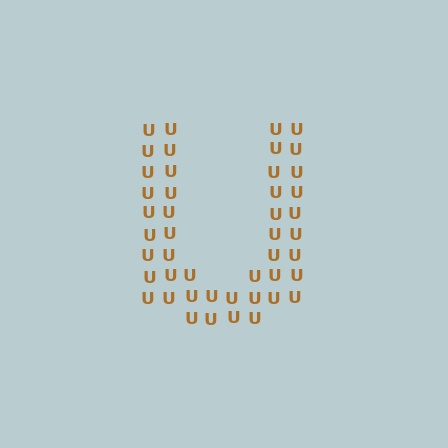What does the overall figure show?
The overall figure shows the letter U.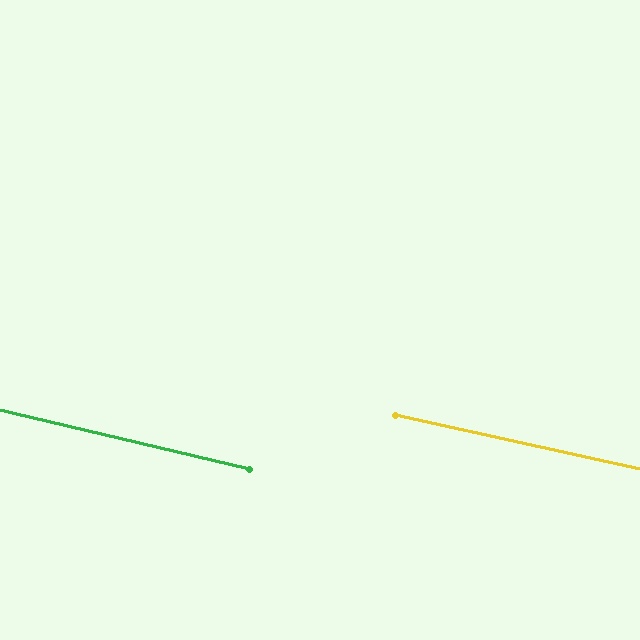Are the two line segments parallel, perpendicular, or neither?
Parallel — their directions differ by only 0.7°.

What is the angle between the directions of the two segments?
Approximately 1 degree.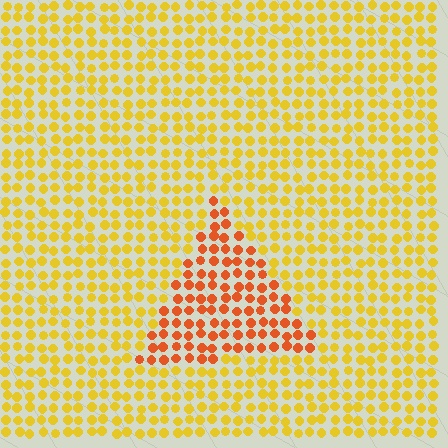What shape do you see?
I see a triangle.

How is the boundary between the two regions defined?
The boundary is defined purely by a slight shift in hue (about 36 degrees). Spacing, size, and orientation are identical on both sides.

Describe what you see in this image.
The image is filled with small yellow elements in a uniform arrangement. A triangle-shaped region is visible where the elements are tinted to a slightly different hue, forming a subtle color boundary.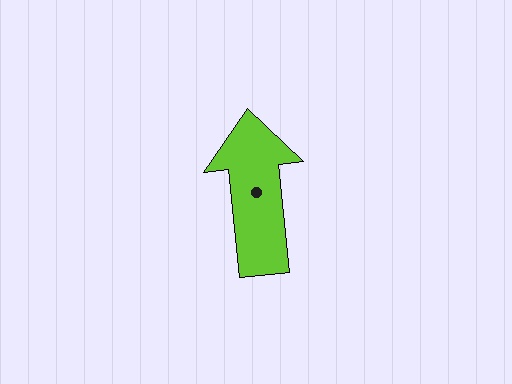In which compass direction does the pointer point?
North.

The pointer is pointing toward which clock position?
Roughly 12 o'clock.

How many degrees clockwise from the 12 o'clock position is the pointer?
Approximately 354 degrees.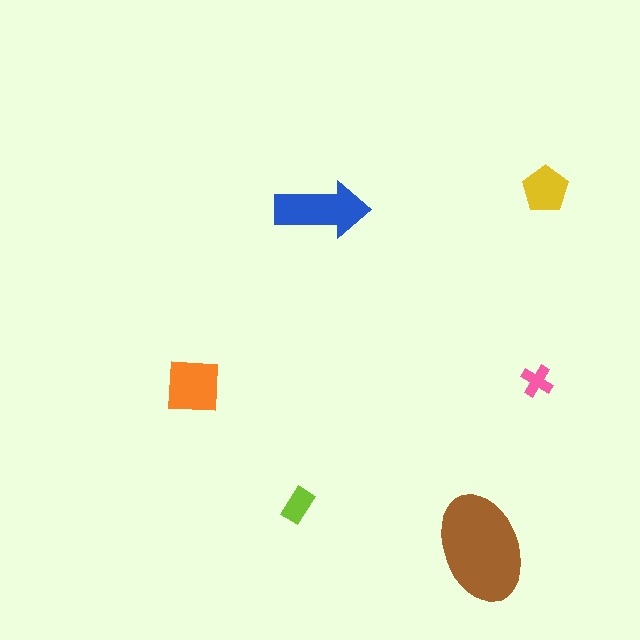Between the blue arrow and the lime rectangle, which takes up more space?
The blue arrow.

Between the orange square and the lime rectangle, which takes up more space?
The orange square.